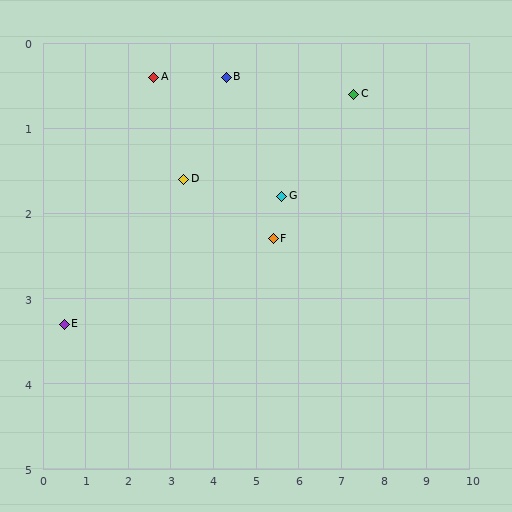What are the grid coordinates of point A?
Point A is at approximately (2.6, 0.4).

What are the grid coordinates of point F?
Point F is at approximately (5.4, 2.3).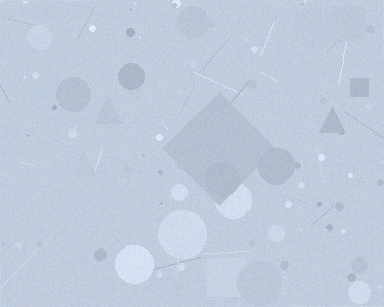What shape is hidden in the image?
A diamond is hidden in the image.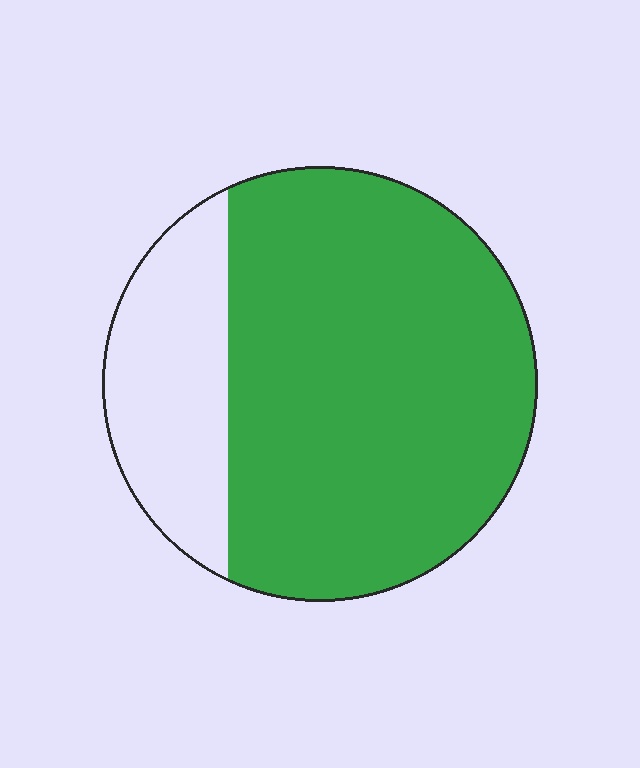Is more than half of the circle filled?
Yes.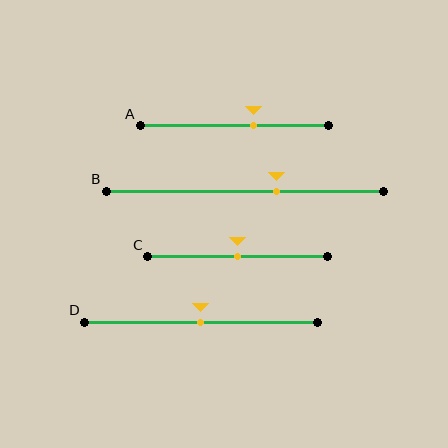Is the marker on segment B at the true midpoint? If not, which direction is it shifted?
No, the marker on segment B is shifted to the right by about 11% of the segment length.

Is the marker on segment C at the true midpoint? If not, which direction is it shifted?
Yes, the marker on segment C is at the true midpoint.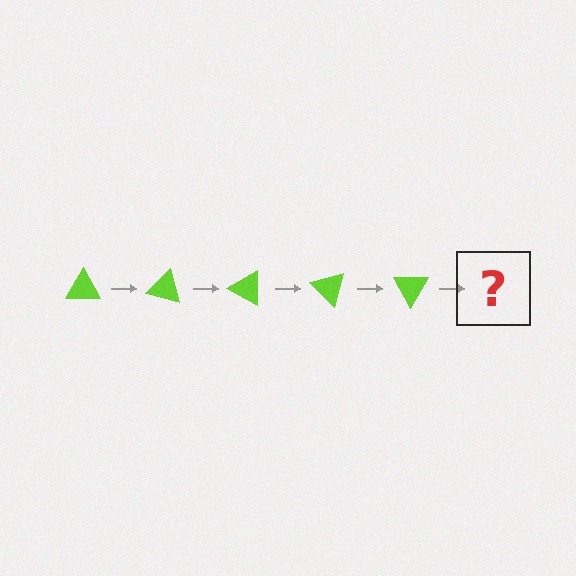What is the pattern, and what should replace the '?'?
The pattern is that the triangle rotates 15 degrees each step. The '?' should be a lime triangle rotated 75 degrees.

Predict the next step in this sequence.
The next step is a lime triangle rotated 75 degrees.